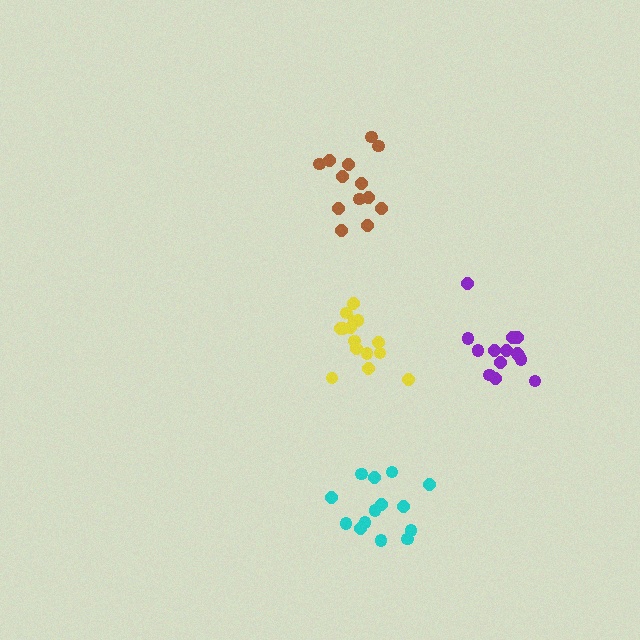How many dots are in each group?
Group 1: 14 dots, Group 2: 14 dots, Group 3: 13 dots, Group 4: 15 dots (56 total).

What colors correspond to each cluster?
The clusters are colored: purple, cyan, brown, yellow.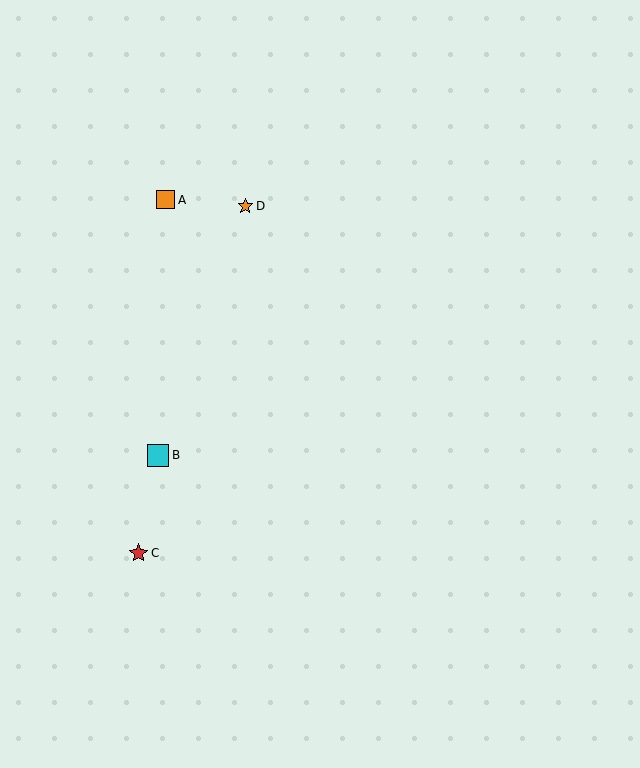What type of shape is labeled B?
Shape B is a cyan square.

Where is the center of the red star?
The center of the red star is at (139, 553).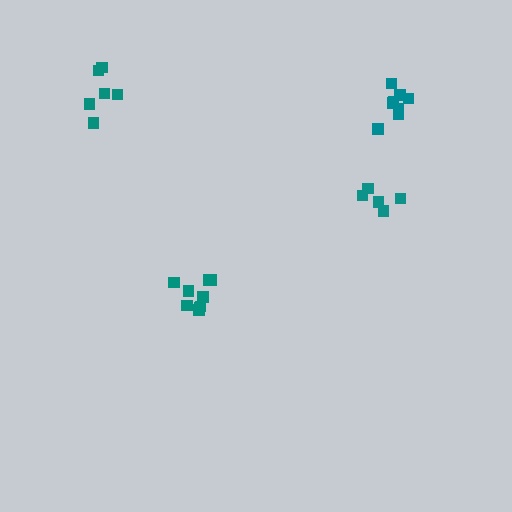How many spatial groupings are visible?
There are 4 spatial groupings.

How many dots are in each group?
Group 1: 9 dots, Group 2: 8 dots, Group 3: 5 dots, Group 4: 6 dots (28 total).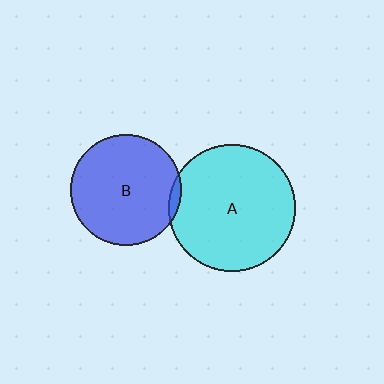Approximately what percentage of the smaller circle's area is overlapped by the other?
Approximately 5%.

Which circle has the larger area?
Circle A (cyan).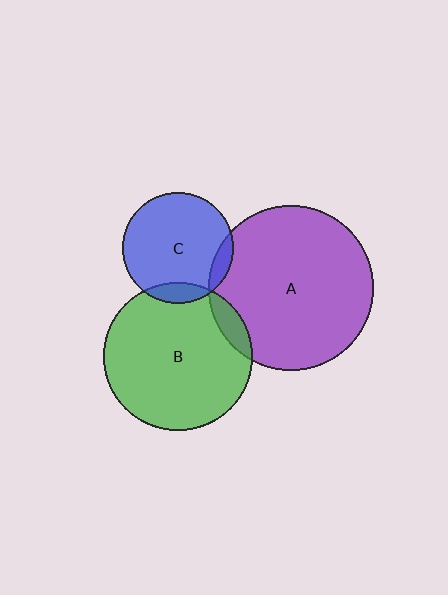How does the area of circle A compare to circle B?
Approximately 1.2 times.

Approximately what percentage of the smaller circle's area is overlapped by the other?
Approximately 10%.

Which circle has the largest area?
Circle A (purple).